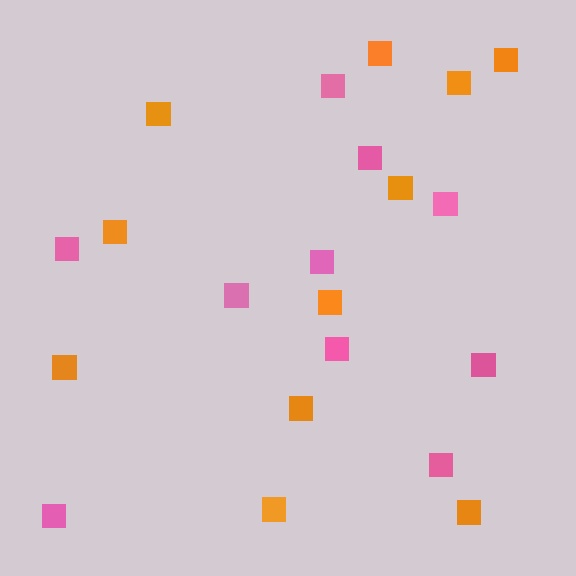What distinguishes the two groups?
There are 2 groups: one group of orange squares (11) and one group of pink squares (10).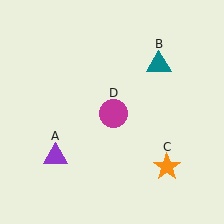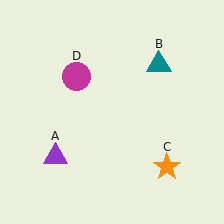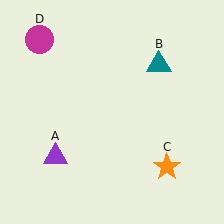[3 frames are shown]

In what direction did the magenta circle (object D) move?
The magenta circle (object D) moved up and to the left.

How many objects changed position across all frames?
1 object changed position: magenta circle (object D).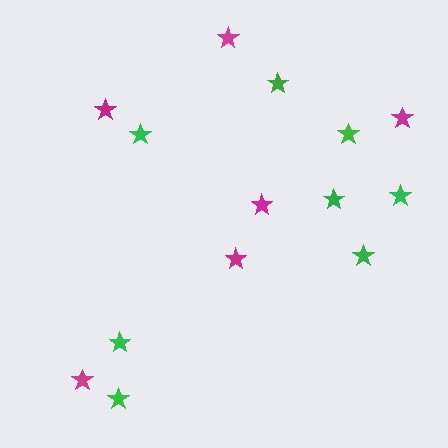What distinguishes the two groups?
There are 2 groups: one group of magenta stars (6) and one group of green stars (8).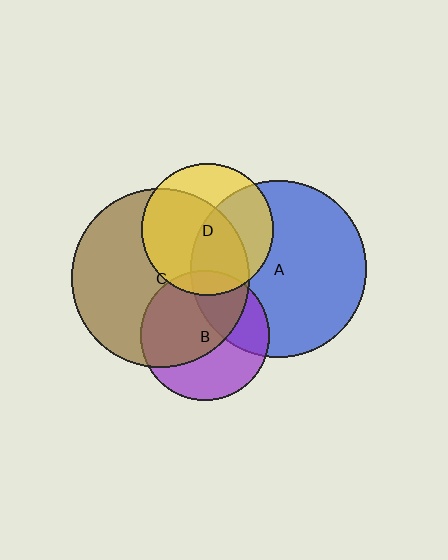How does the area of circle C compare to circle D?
Approximately 1.8 times.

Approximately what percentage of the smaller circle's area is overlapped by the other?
Approximately 10%.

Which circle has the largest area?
Circle C (brown).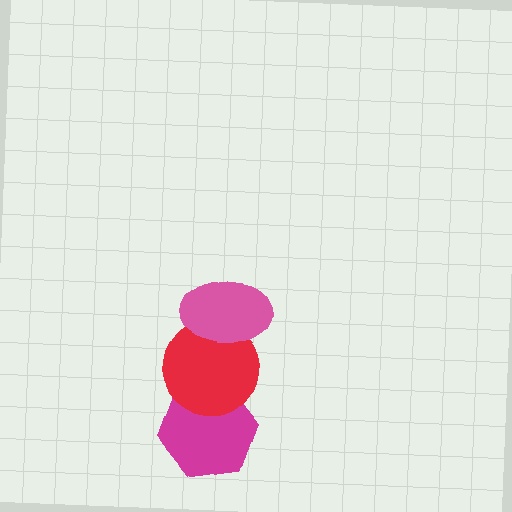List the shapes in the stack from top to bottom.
From top to bottom: the pink ellipse, the red circle, the magenta hexagon.